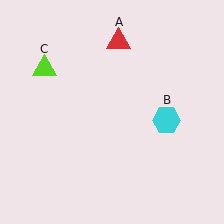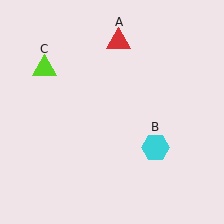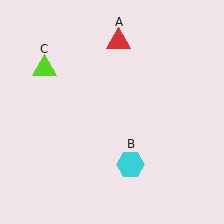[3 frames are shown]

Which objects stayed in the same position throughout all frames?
Red triangle (object A) and lime triangle (object C) remained stationary.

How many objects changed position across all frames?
1 object changed position: cyan hexagon (object B).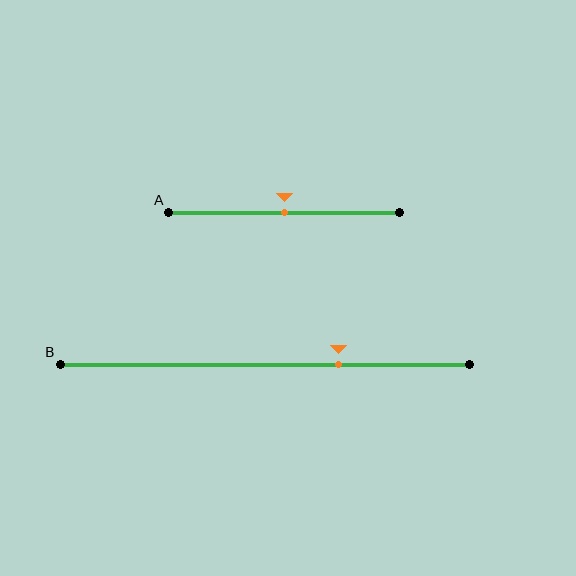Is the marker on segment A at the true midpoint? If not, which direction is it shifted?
Yes, the marker on segment A is at the true midpoint.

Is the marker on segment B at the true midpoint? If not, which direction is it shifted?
No, the marker on segment B is shifted to the right by about 18% of the segment length.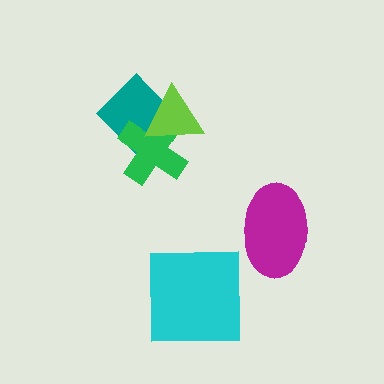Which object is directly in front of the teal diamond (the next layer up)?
The green cross is directly in front of the teal diamond.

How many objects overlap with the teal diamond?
2 objects overlap with the teal diamond.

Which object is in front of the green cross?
The lime triangle is in front of the green cross.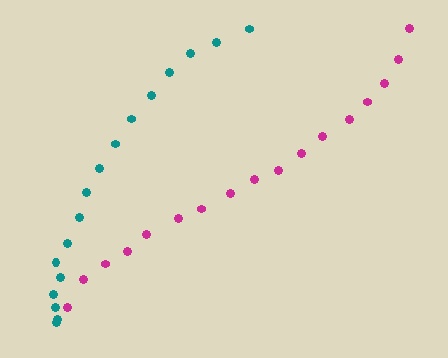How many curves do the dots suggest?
There are 2 distinct paths.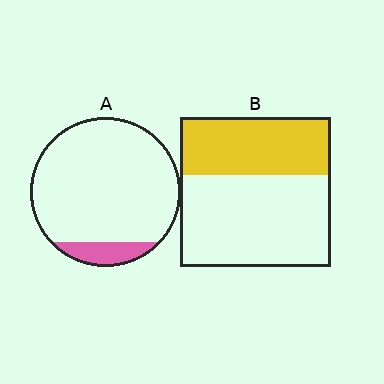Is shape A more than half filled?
No.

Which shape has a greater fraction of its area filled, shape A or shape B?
Shape B.